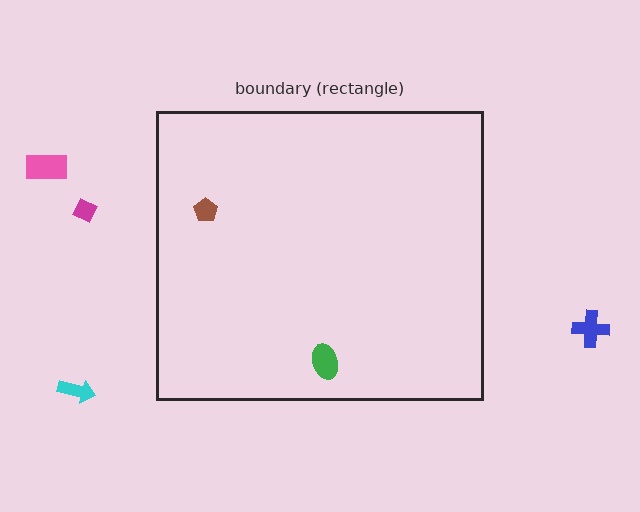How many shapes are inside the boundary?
2 inside, 4 outside.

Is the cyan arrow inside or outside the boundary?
Outside.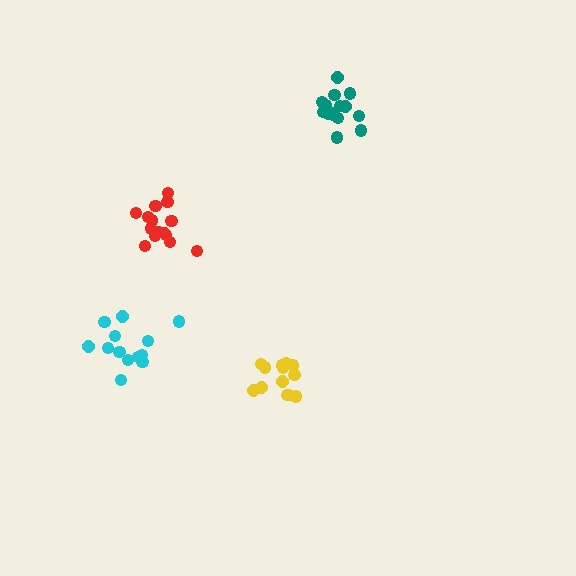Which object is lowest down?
The yellow cluster is bottommost.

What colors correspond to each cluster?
The clusters are colored: teal, cyan, yellow, red.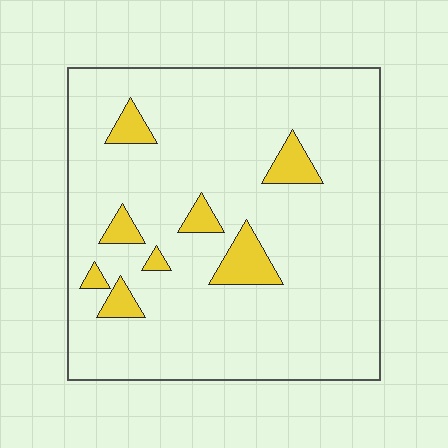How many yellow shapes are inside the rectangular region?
8.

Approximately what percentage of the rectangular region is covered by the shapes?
Approximately 10%.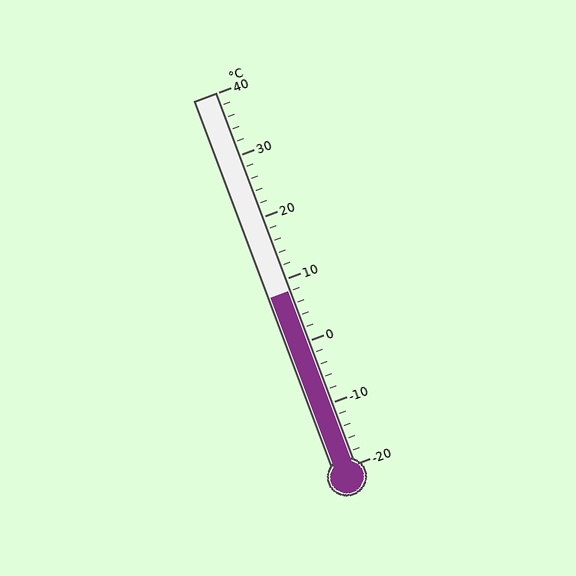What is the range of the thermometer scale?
The thermometer scale ranges from -20°C to 40°C.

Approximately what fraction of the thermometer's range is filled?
The thermometer is filled to approximately 45% of its range.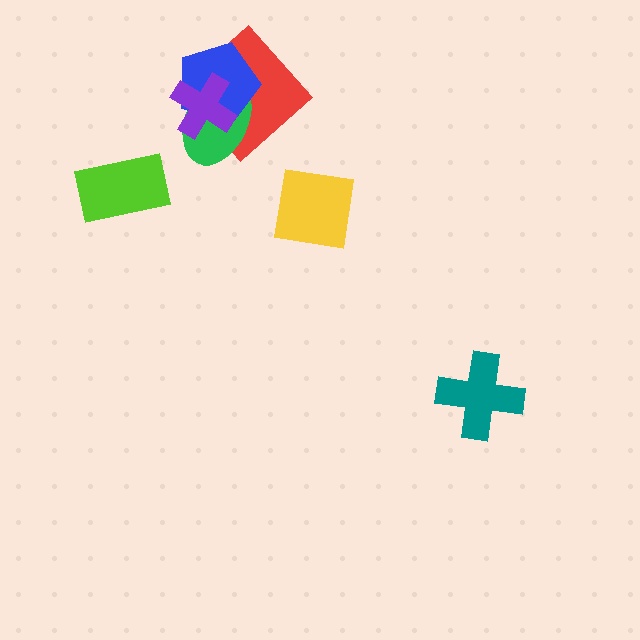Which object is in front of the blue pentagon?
The purple cross is in front of the blue pentagon.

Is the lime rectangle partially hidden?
No, no other shape covers it.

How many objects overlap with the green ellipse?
3 objects overlap with the green ellipse.